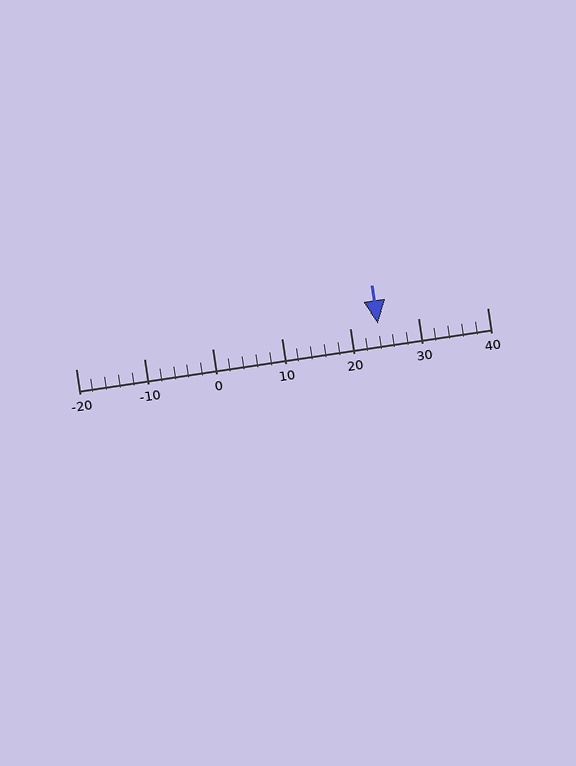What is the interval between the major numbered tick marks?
The major tick marks are spaced 10 units apart.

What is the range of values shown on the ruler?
The ruler shows values from -20 to 40.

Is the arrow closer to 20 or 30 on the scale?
The arrow is closer to 20.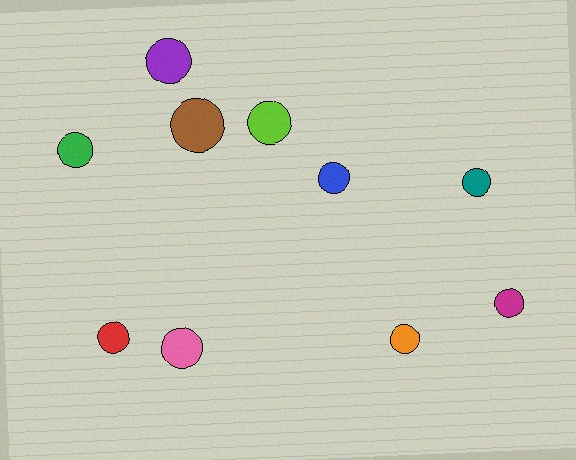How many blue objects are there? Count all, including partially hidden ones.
There is 1 blue object.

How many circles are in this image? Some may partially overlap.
There are 10 circles.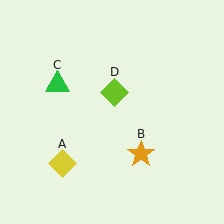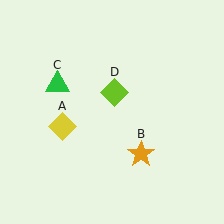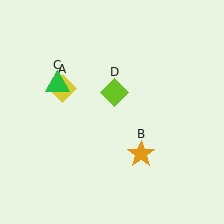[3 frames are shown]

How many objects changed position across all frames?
1 object changed position: yellow diamond (object A).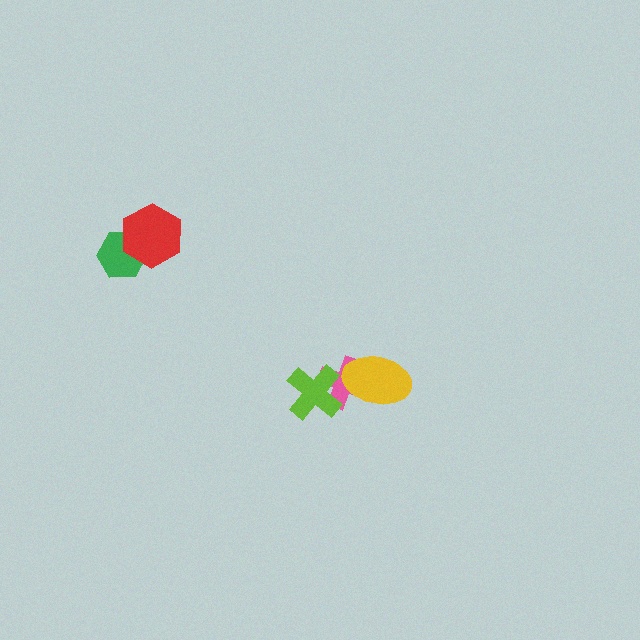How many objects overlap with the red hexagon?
1 object overlaps with the red hexagon.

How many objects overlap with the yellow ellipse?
1 object overlaps with the yellow ellipse.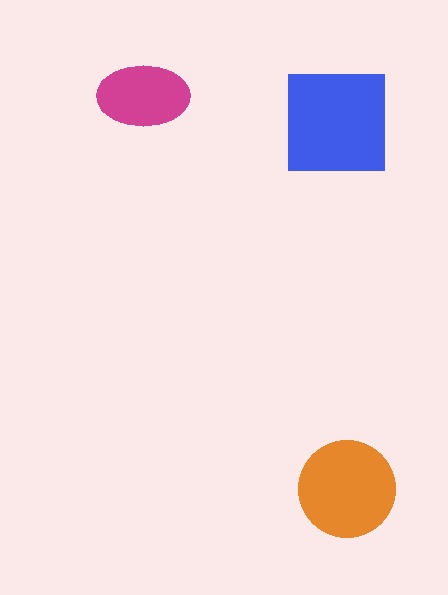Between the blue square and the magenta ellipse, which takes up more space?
The blue square.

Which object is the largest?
The blue square.